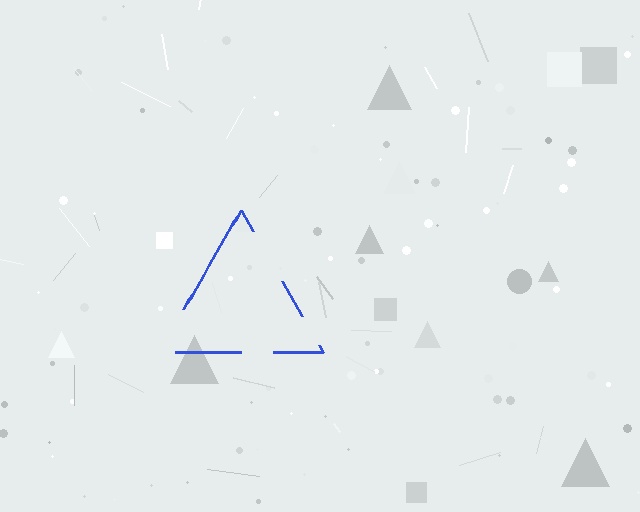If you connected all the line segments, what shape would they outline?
They would outline a triangle.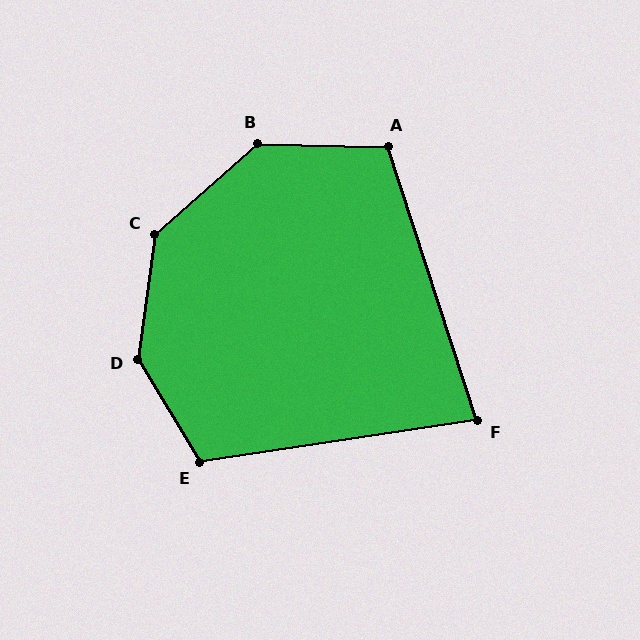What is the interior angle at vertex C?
Approximately 139 degrees (obtuse).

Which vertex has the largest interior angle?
D, at approximately 141 degrees.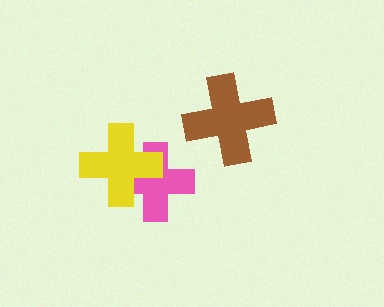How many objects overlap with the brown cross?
0 objects overlap with the brown cross.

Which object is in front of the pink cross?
The yellow cross is in front of the pink cross.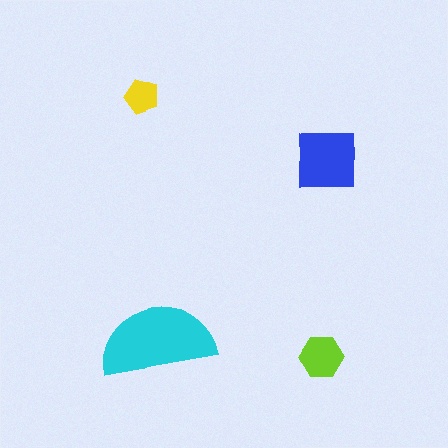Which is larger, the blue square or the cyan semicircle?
The cyan semicircle.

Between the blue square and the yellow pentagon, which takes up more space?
The blue square.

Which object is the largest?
The cyan semicircle.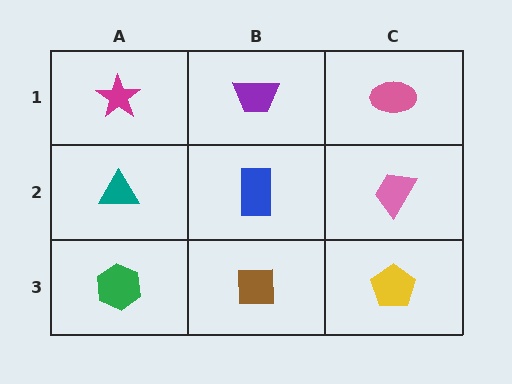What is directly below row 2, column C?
A yellow pentagon.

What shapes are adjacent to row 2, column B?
A purple trapezoid (row 1, column B), a brown square (row 3, column B), a teal triangle (row 2, column A), a pink trapezoid (row 2, column C).